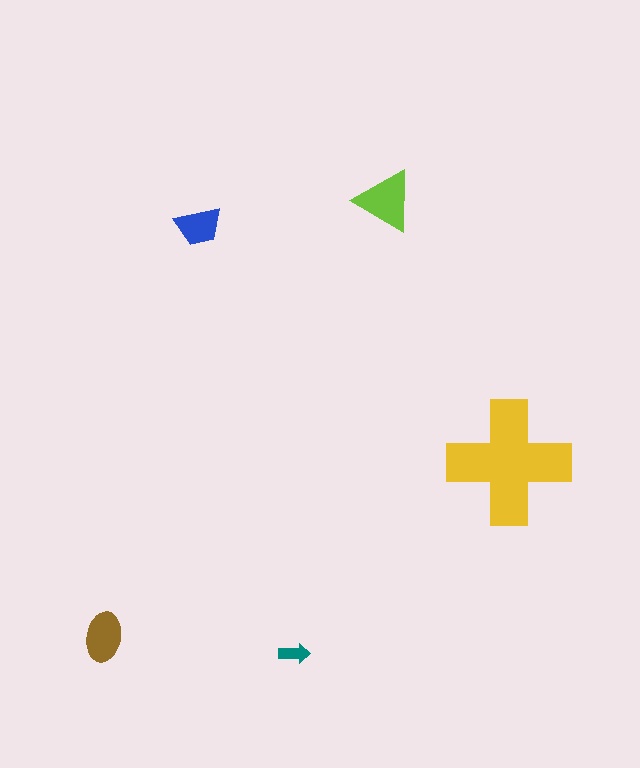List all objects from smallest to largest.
The teal arrow, the blue trapezoid, the brown ellipse, the lime triangle, the yellow cross.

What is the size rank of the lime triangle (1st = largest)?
2nd.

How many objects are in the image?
There are 5 objects in the image.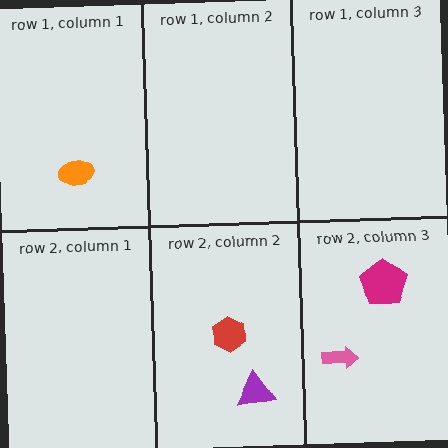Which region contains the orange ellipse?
The row 1, column 1 region.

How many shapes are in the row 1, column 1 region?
1.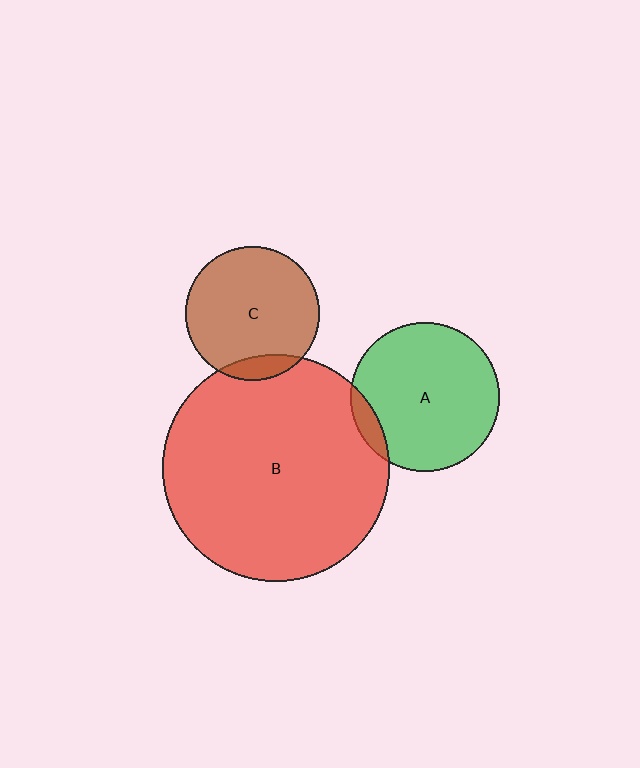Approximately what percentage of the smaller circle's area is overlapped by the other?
Approximately 10%.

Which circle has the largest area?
Circle B (red).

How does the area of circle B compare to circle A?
Approximately 2.3 times.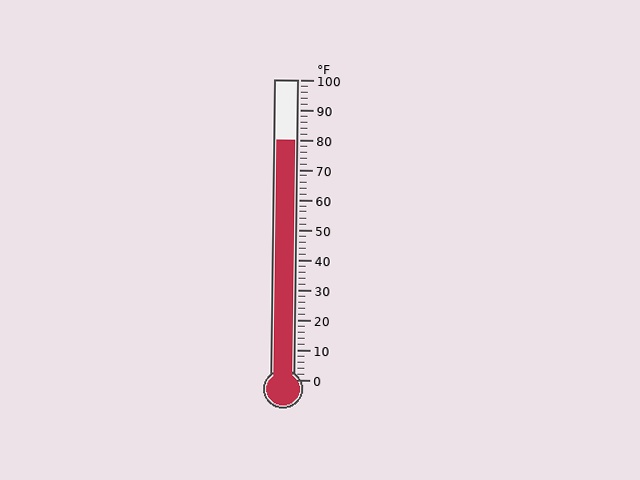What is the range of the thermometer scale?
The thermometer scale ranges from 0°F to 100°F.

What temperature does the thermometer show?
The thermometer shows approximately 80°F.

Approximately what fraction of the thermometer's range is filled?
The thermometer is filled to approximately 80% of its range.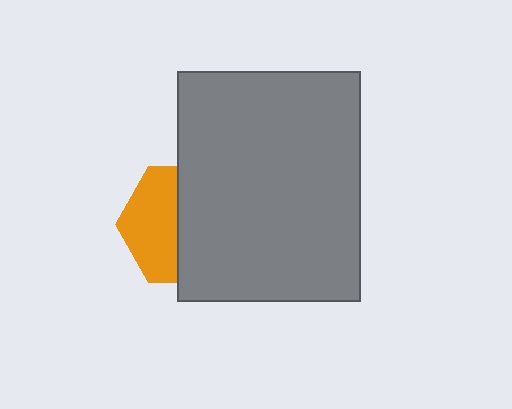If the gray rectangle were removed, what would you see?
You would see the complete orange hexagon.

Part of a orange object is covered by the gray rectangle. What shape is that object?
It is a hexagon.